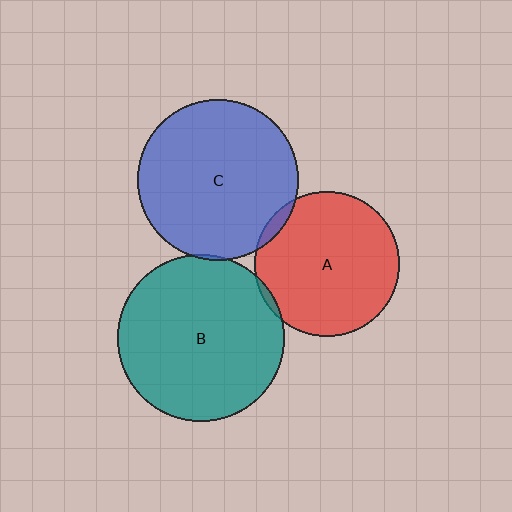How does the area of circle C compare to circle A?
Approximately 1.2 times.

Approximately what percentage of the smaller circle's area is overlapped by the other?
Approximately 5%.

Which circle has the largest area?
Circle B (teal).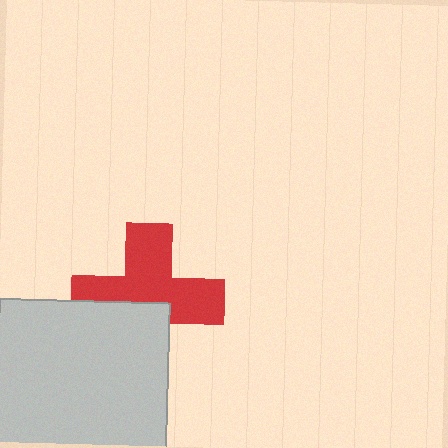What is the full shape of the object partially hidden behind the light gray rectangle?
The partially hidden object is a red cross.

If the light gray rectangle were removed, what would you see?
You would see the complete red cross.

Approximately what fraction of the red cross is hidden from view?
Roughly 39% of the red cross is hidden behind the light gray rectangle.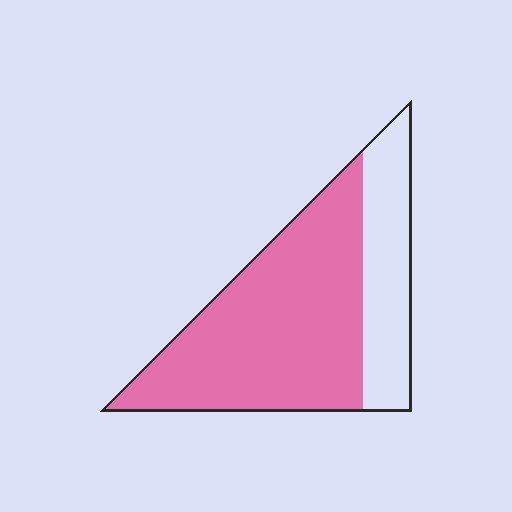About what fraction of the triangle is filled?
About three quarters (3/4).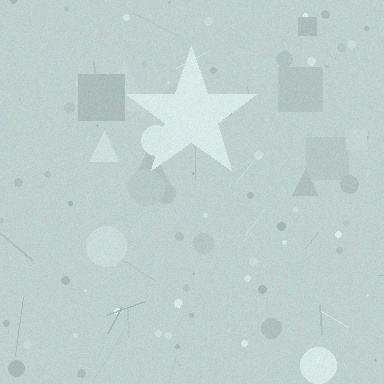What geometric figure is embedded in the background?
A star is embedded in the background.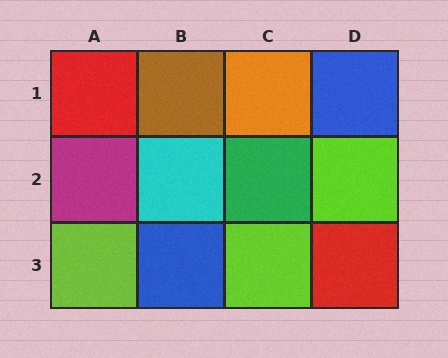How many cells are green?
1 cell is green.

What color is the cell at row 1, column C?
Orange.